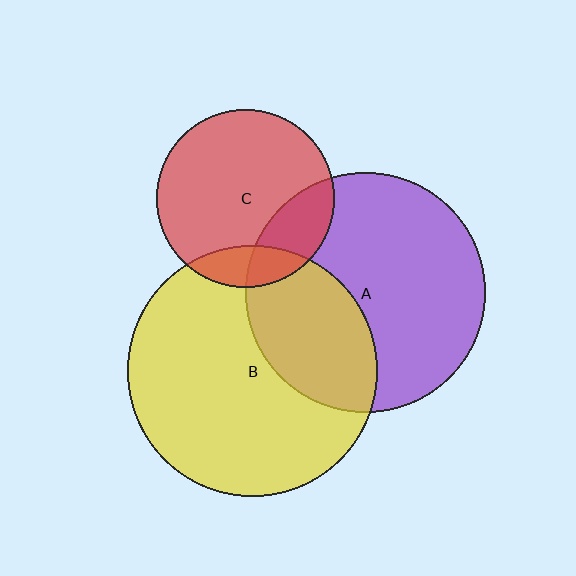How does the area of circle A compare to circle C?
Approximately 1.8 times.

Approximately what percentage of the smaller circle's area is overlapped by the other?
Approximately 20%.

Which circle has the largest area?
Circle B (yellow).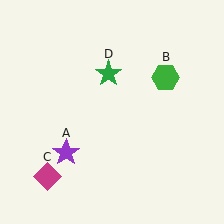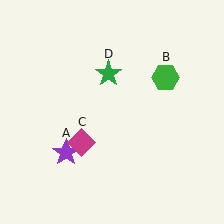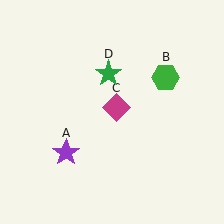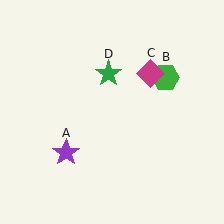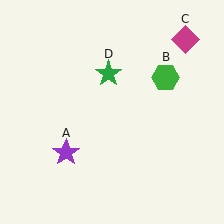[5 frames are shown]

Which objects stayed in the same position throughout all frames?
Purple star (object A) and green hexagon (object B) and green star (object D) remained stationary.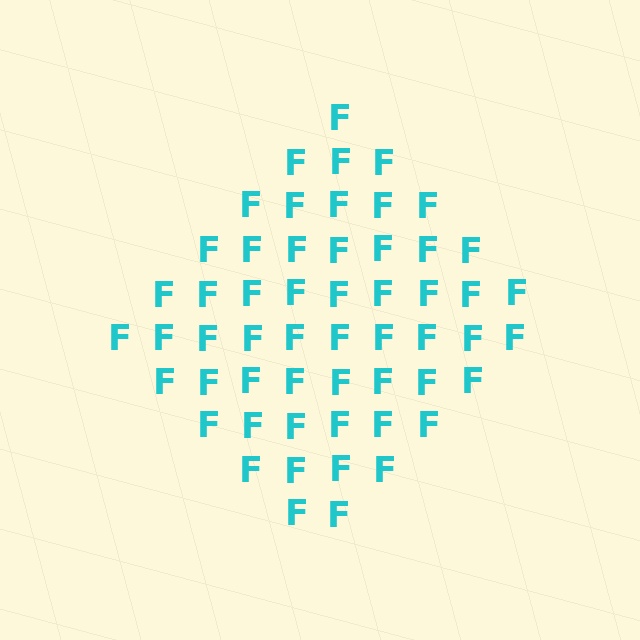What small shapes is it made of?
It is made of small letter F's.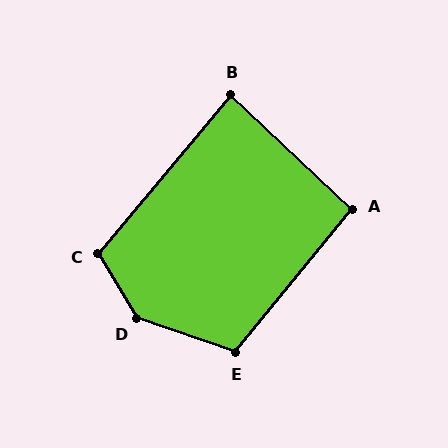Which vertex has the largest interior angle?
D, at approximately 139 degrees.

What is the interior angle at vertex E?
Approximately 110 degrees (obtuse).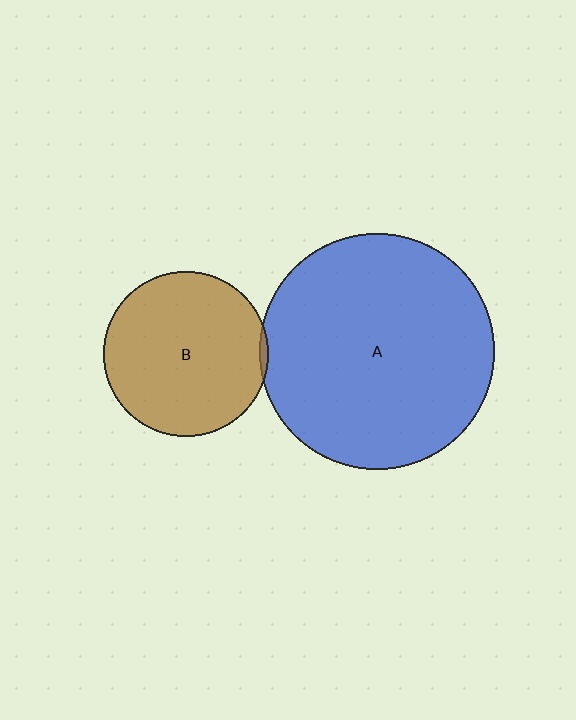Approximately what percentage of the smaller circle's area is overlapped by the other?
Approximately 5%.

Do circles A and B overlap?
Yes.